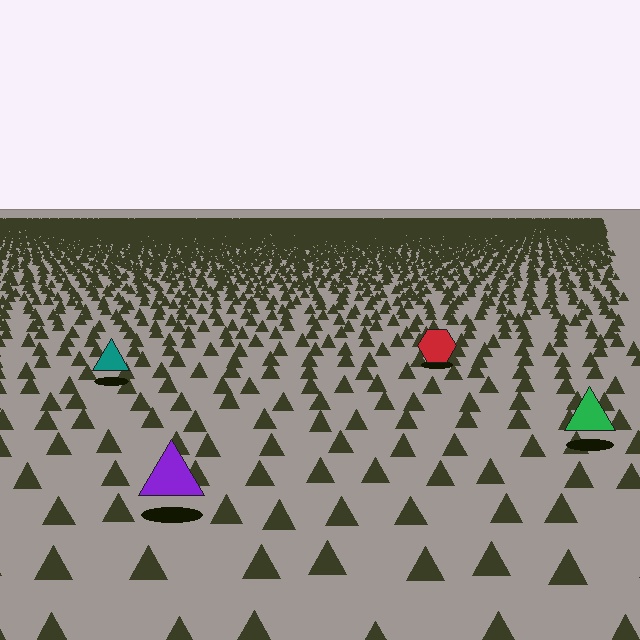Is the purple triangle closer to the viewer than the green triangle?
Yes. The purple triangle is closer — you can tell from the texture gradient: the ground texture is coarser near it.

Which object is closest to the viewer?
The purple triangle is closest. The texture marks near it are larger and more spread out.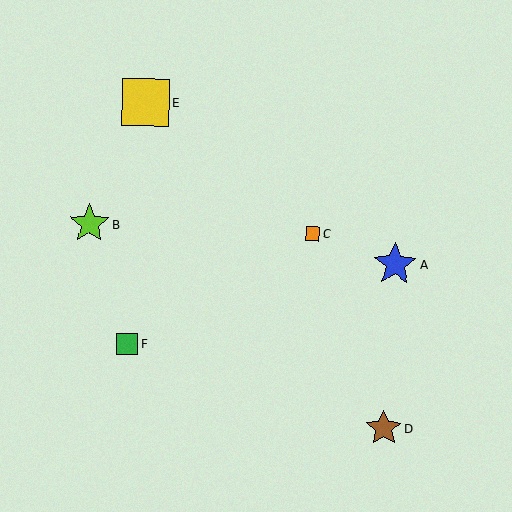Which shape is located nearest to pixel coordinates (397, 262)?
The blue star (labeled A) at (395, 264) is nearest to that location.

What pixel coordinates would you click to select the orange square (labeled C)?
Click at (313, 234) to select the orange square C.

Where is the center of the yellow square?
The center of the yellow square is at (146, 102).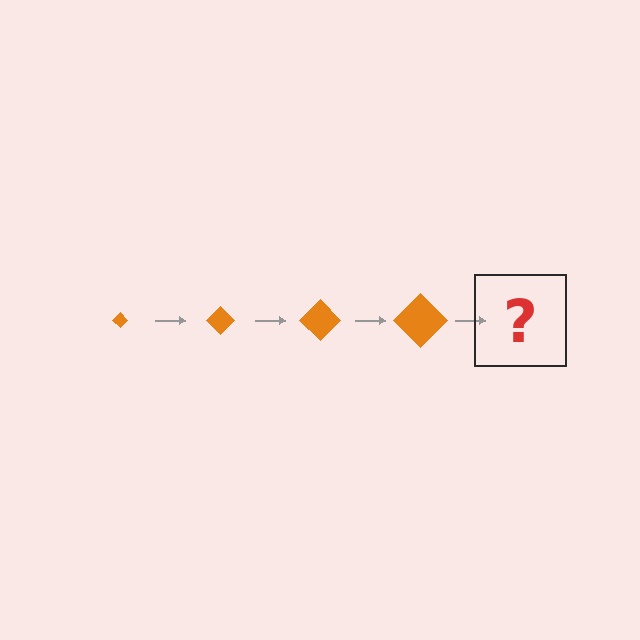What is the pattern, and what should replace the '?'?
The pattern is that the diamond gets progressively larger each step. The '?' should be an orange diamond, larger than the previous one.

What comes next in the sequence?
The next element should be an orange diamond, larger than the previous one.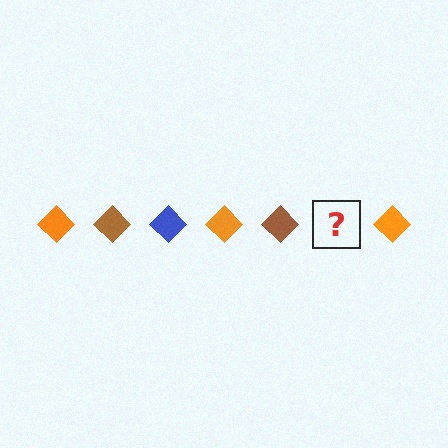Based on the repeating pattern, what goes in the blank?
The blank should be a blue diamond.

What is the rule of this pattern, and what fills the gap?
The rule is that the pattern cycles through orange, brown, blue diamonds. The gap should be filled with a blue diamond.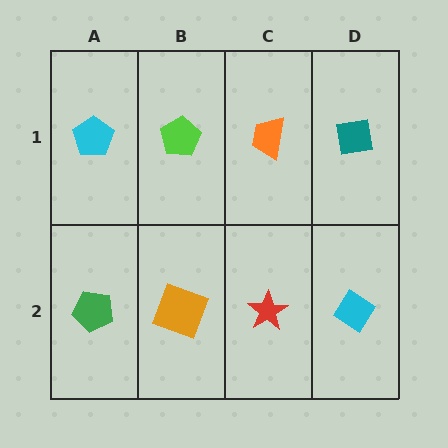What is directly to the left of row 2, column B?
A green pentagon.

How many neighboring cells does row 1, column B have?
3.